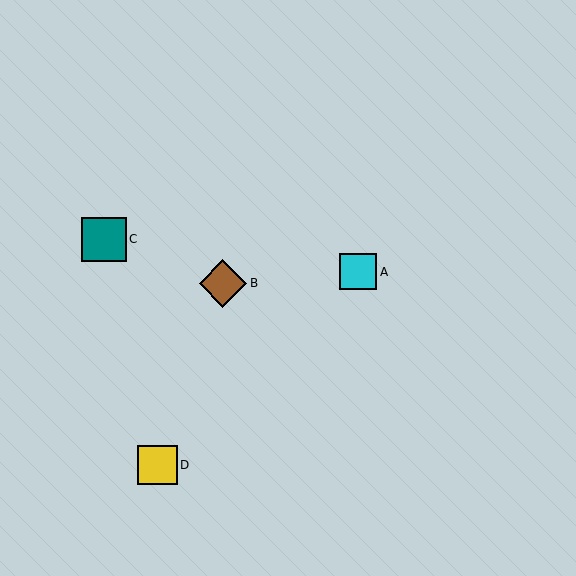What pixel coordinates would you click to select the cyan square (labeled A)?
Click at (358, 272) to select the cyan square A.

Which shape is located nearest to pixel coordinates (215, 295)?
The brown diamond (labeled B) at (223, 283) is nearest to that location.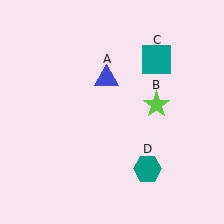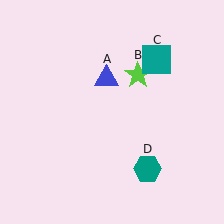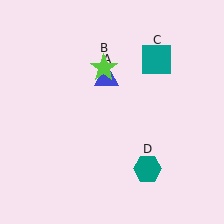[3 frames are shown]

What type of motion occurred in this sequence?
The lime star (object B) rotated counterclockwise around the center of the scene.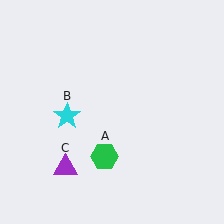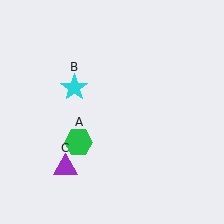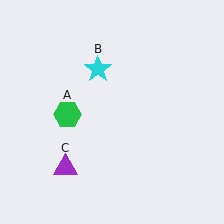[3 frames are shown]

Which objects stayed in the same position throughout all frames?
Purple triangle (object C) remained stationary.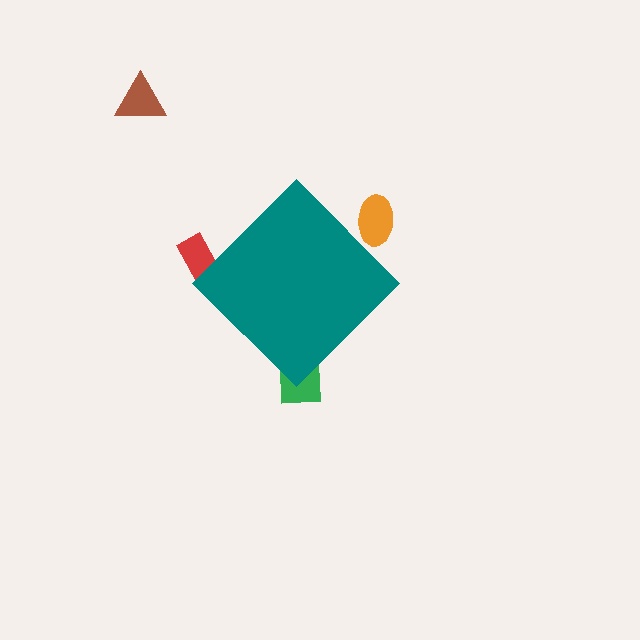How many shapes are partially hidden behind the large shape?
3 shapes are partially hidden.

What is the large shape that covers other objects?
A teal diamond.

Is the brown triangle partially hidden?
No, the brown triangle is fully visible.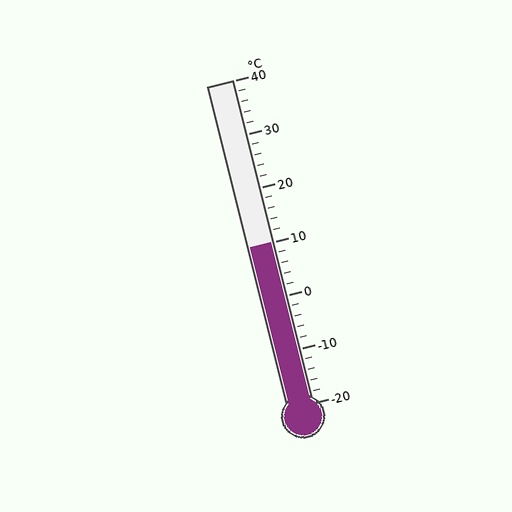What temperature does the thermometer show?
The thermometer shows approximately 10°C.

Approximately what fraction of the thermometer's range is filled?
The thermometer is filled to approximately 50% of its range.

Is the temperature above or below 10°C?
The temperature is at 10°C.